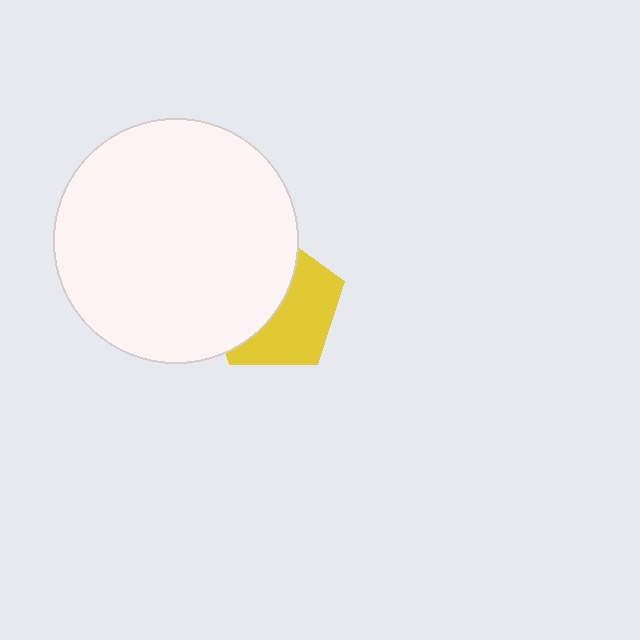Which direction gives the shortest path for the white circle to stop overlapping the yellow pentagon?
Moving left gives the shortest separation.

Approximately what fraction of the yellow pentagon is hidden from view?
Roughly 50% of the yellow pentagon is hidden behind the white circle.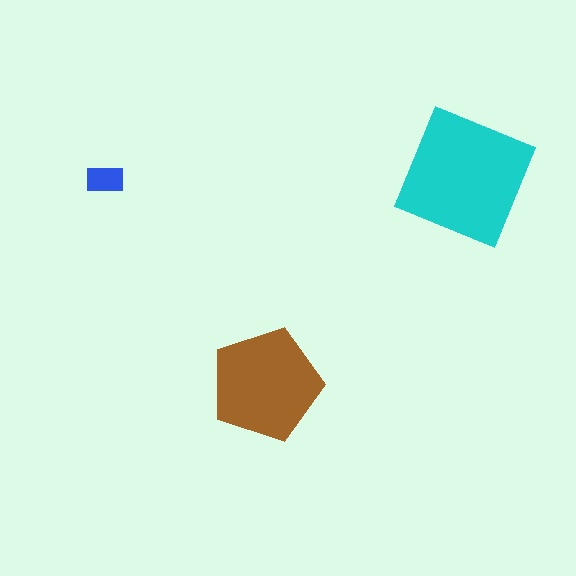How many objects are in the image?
There are 3 objects in the image.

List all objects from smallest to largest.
The blue rectangle, the brown pentagon, the cyan square.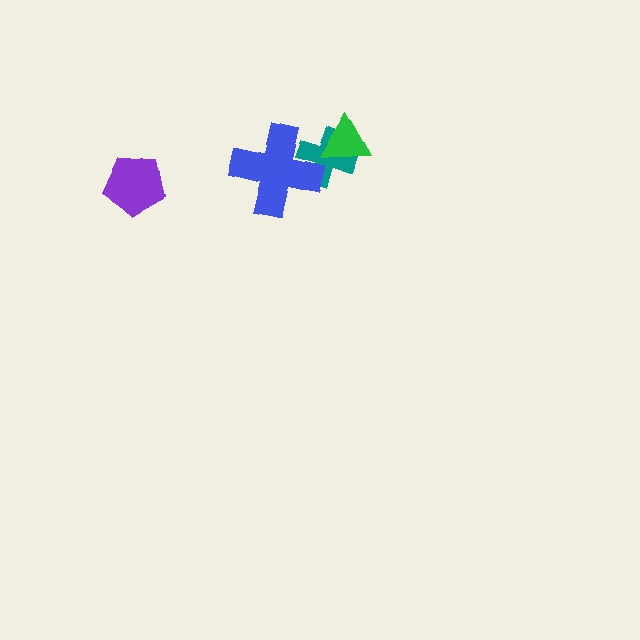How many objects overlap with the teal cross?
2 objects overlap with the teal cross.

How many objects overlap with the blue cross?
1 object overlaps with the blue cross.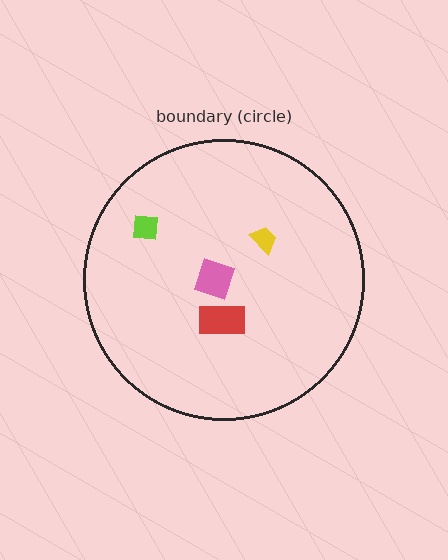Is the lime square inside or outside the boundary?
Inside.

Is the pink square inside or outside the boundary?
Inside.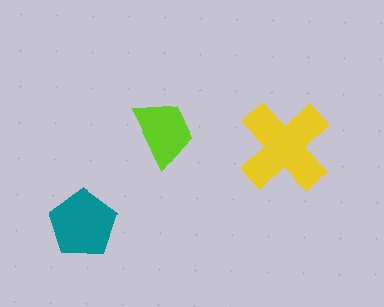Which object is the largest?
The yellow cross.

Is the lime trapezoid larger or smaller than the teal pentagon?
Smaller.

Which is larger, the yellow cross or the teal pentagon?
The yellow cross.